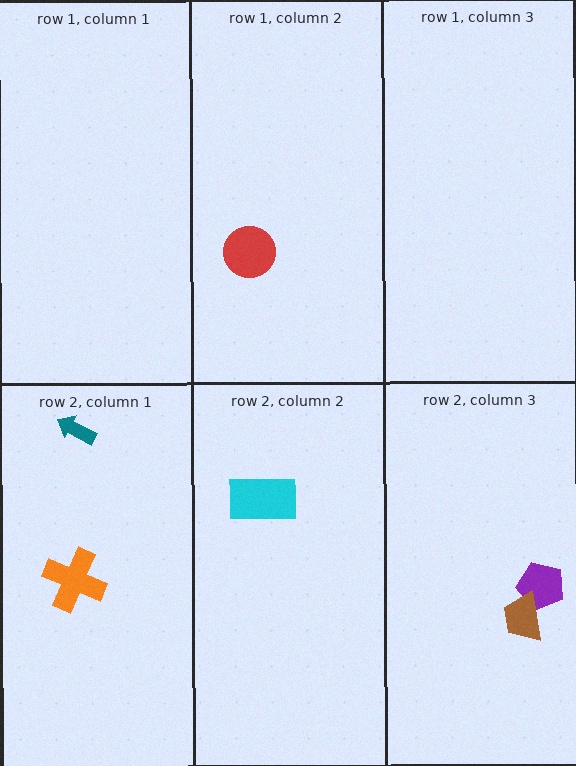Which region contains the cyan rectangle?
The row 2, column 2 region.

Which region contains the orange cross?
The row 2, column 1 region.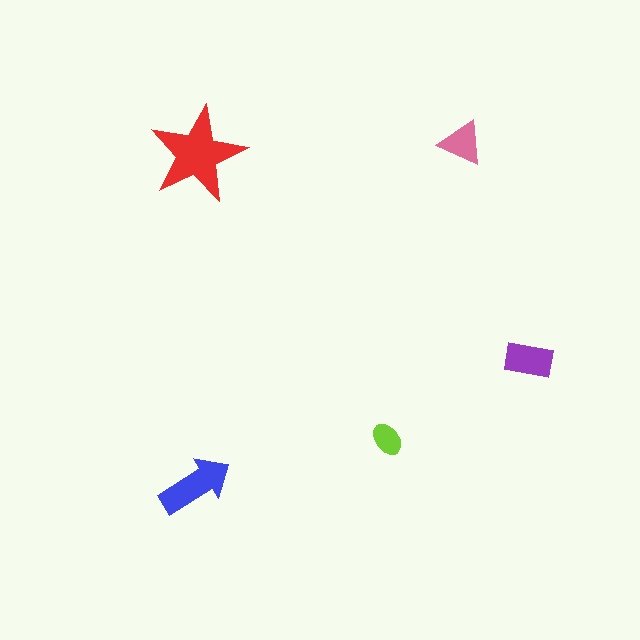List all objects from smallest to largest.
The lime ellipse, the pink triangle, the purple rectangle, the blue arrow, the red star.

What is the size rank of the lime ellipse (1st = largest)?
5th.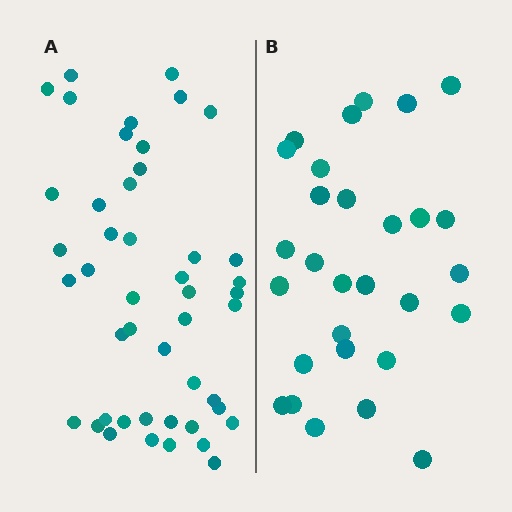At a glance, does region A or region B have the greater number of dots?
Region A (the left region) has more dots.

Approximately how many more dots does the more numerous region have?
Region A has approximately 15 more dots than region B.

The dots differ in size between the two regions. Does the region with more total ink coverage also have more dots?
No. Region B has more total ink coverage because its dots are larger, but region A actually contains more individual dots. Total area can be misleading — the number of items is what matters here.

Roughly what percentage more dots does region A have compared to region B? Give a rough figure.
About 60% more.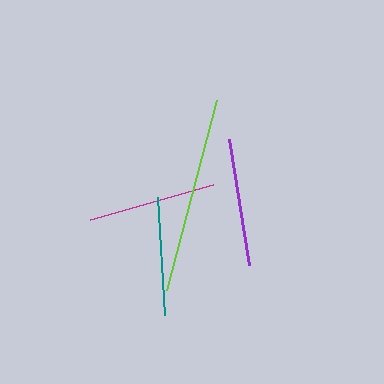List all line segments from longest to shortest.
From longest to shortest: lime, magenta, purple, teal.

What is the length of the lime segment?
The lime segment is approximately 197 pixels long.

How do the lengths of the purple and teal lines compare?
The purple and teal lines are approximately the same length.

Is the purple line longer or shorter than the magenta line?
The magenta line is longer than the purple line.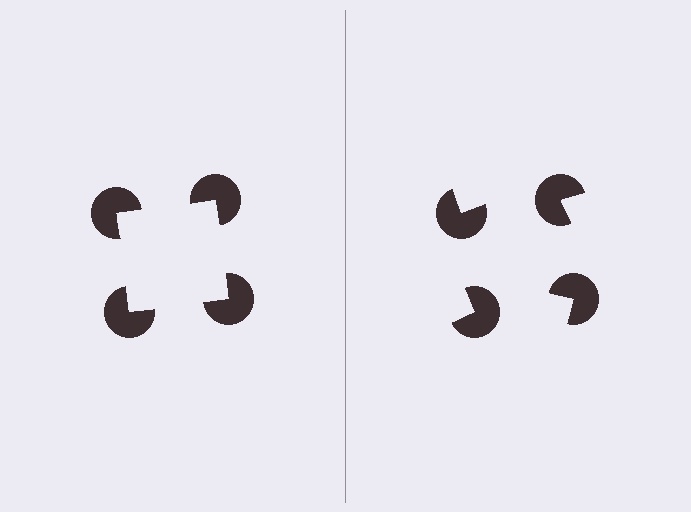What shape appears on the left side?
An illusory square.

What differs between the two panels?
The pac-man discs are positioned identically on both sides; only the wedge orientations differ. On the left they align to a square; on the right they are misaligned.